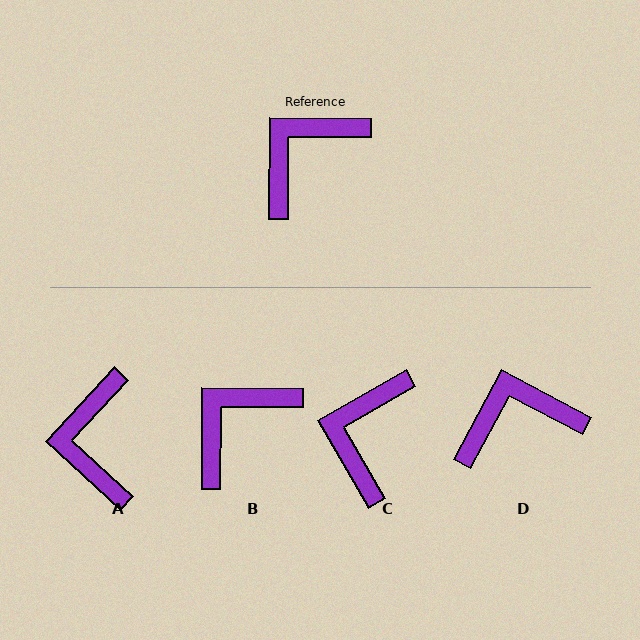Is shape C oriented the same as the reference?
No, it is off by about 30 degrees.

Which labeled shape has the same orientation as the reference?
B.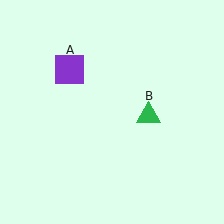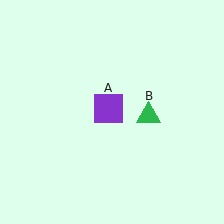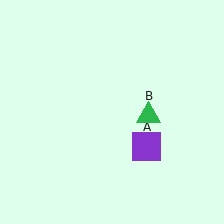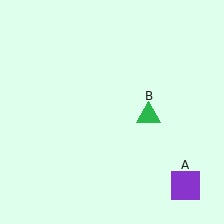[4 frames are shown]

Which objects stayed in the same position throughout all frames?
Green triangle (object B) remained stationary.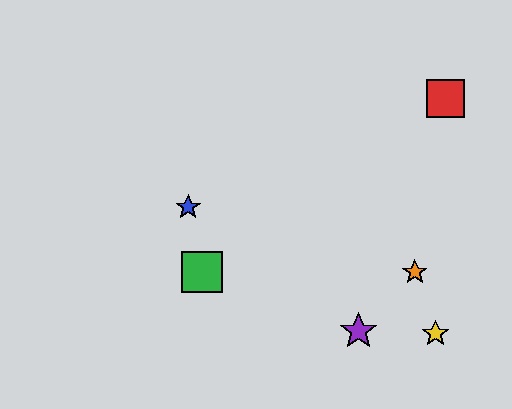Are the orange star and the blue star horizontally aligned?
No, the orange star is at y≈272 and the blue star is at y≈207.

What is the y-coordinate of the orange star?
The orange star is at y≈272.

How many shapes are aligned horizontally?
2 shapes (the green square, the orange star) are aligned horizontally.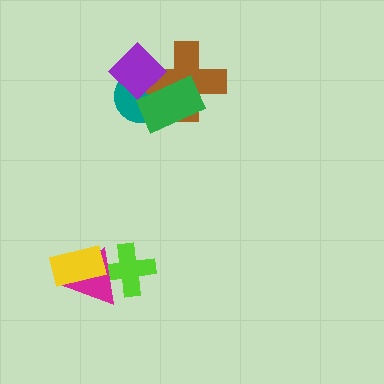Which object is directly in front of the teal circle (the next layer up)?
The brown cross is directly in front of the teal circle.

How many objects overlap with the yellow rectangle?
1 object overlaps with the yellow rectangle.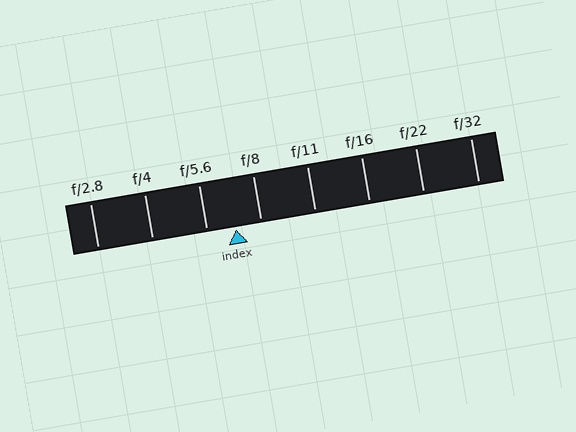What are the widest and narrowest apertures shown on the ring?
The widest aperture shown is f/2.8 and the narrowest is f/32.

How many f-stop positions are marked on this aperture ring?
There are 8 f-stop positions marked.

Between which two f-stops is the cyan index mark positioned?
The index mark is between f/5.6 and f/8.